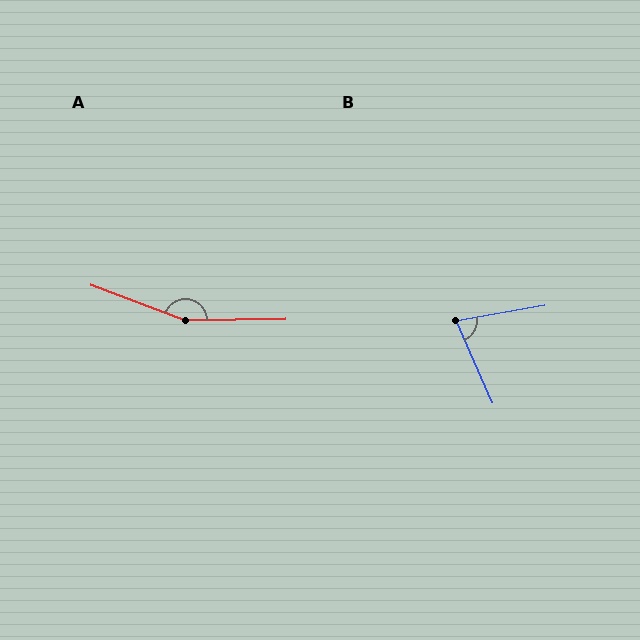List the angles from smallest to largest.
B (76°), A (158°).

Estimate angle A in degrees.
Approximately 158 degrees.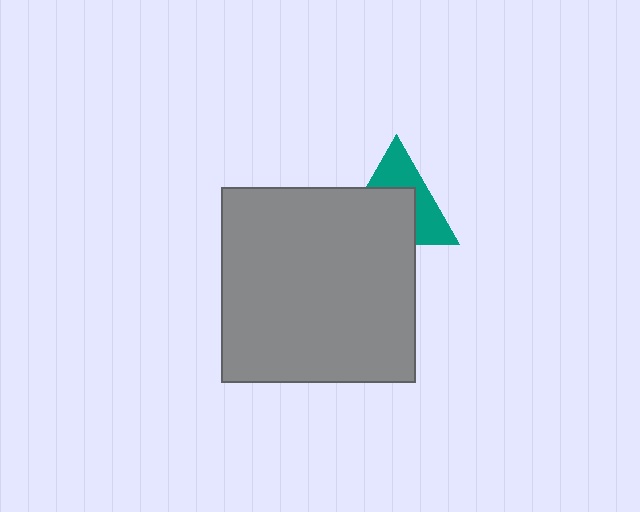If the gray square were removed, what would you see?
You would see the complete teal triangle.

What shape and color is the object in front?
The object in front is a gray square.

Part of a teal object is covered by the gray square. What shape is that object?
It is a triangle.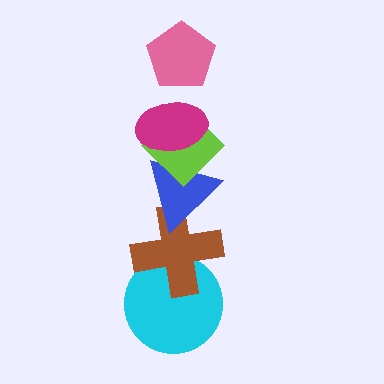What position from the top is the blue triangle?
The blue triangle is 4th from the top.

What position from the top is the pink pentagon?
The pink pentagon is 1st from the top.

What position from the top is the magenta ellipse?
The magenta ellipse is 2nd from the top.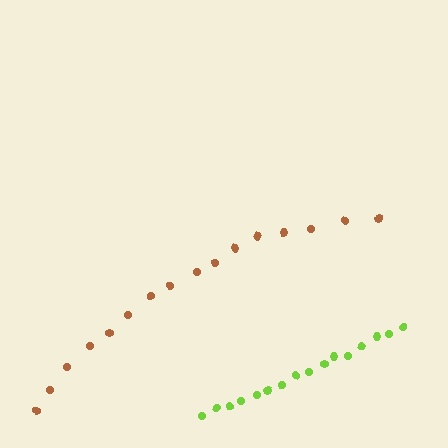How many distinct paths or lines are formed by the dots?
There are 2 distinct paths.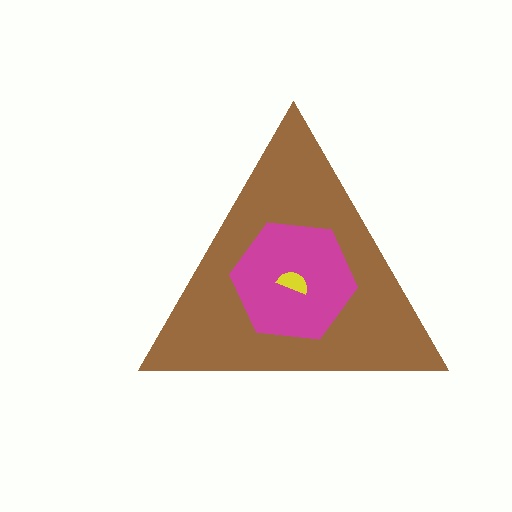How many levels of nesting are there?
3.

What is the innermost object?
The yellow semicircle.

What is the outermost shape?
The brown triangle.